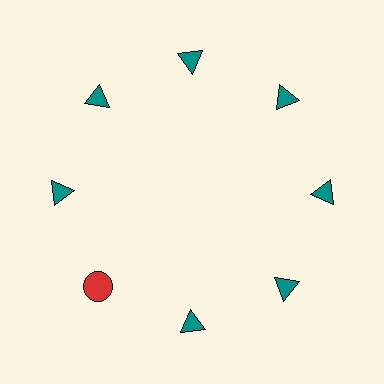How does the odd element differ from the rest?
It differs in both color (red instead of teal) and shape (circle instead of triangle).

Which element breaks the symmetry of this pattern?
The red circle at roughly the 8 o'clock position breaks the symmetry. All other shapes are teal triangles.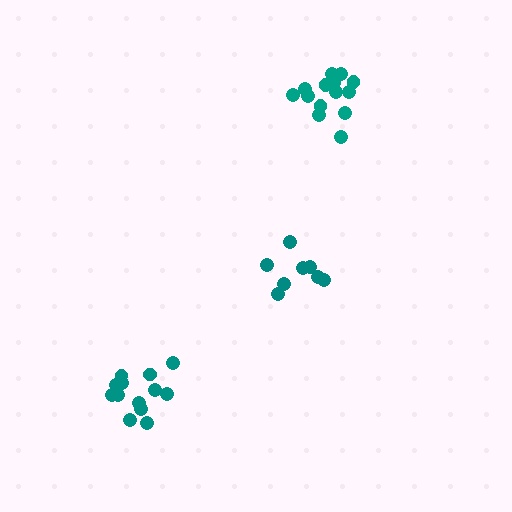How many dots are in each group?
Group 1: 8 dots, Group 2: 14 dots, Group 3: 13 dots (35 total).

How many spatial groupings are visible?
There are 3 spatial groupings.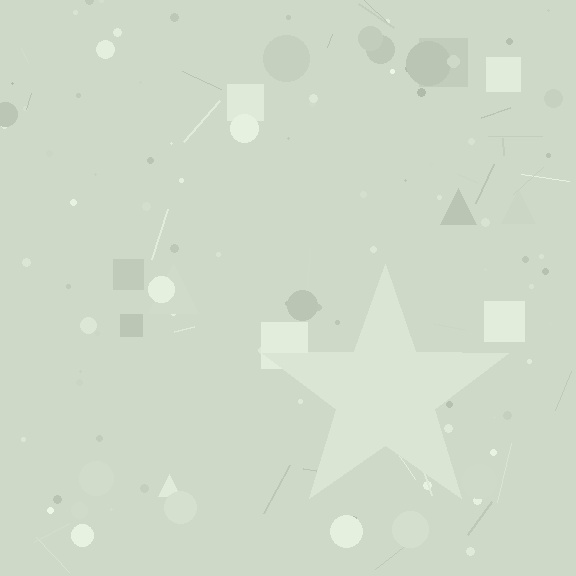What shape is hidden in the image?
A star is hidden in the image.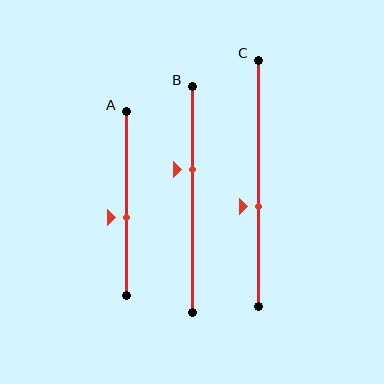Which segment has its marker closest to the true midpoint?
Segment A has its marker closest to the true midpoint.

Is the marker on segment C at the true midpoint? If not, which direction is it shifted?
No, the marker on segment C is shifted downward by about 9% of the segment length.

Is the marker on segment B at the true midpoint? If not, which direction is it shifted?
No, the marker on segment B is shifted upward by about 13% of the segment length.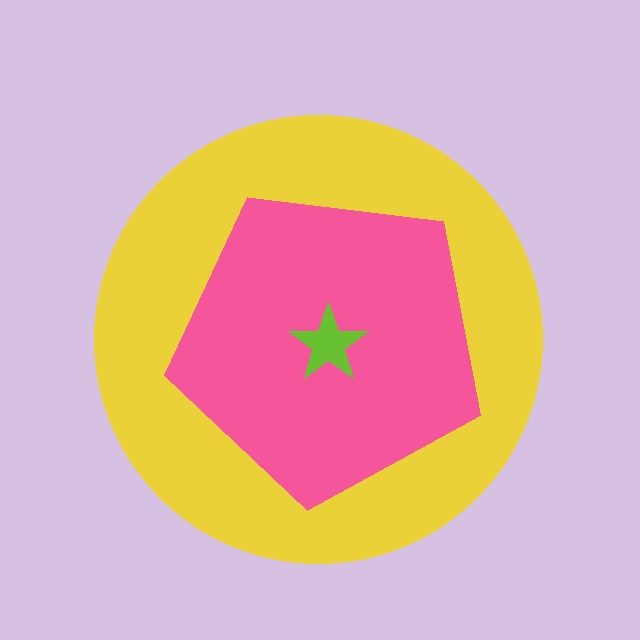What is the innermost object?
The lime star.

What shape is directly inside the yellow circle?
The pink pentagon.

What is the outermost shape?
The yellow circle.